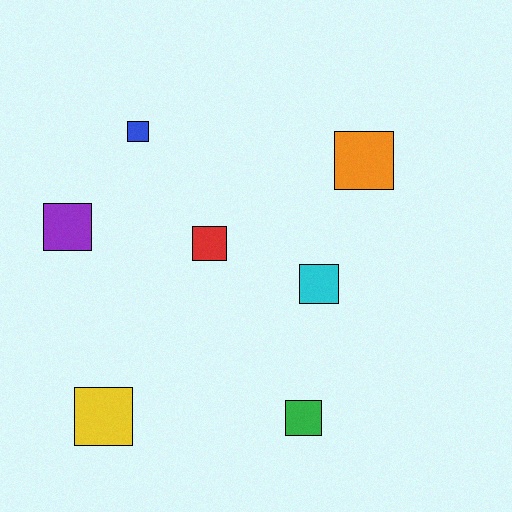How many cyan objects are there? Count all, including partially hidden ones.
There is 1 cyan object.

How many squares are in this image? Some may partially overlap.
There are 7 squares.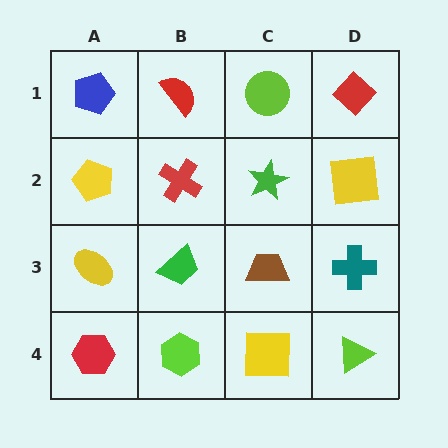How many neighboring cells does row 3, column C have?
4.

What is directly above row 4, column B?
A green trapezoid.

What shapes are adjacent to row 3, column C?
A green star (row 2, column C), a yellow square (row 4, column C), a green trapezoid (row 3, column B), a teal cross (row 3, column D).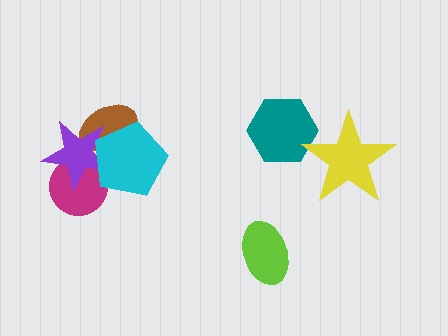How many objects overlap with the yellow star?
1 object overlaps with the yellow star.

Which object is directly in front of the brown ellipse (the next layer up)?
The purple star is directly in front of the brown ellipse.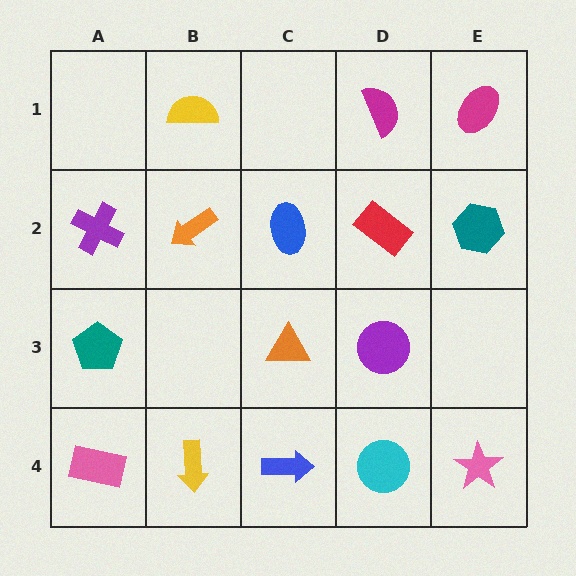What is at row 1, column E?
A magenta ellipse.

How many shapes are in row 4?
5 shapes.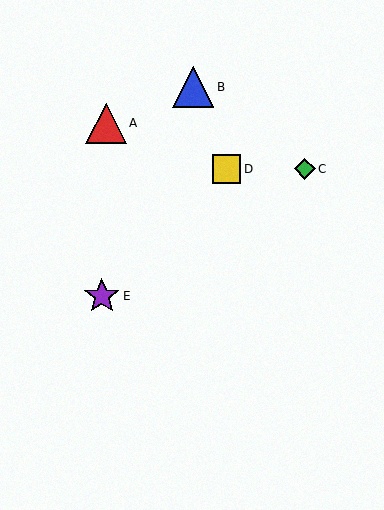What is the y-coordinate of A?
Object A is at y≈123.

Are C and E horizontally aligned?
No, C is at y≈169 and E is at y≈296.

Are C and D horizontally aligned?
Yes, both are at y≈169.